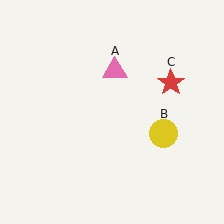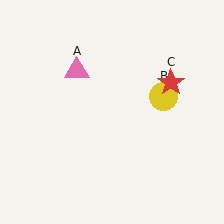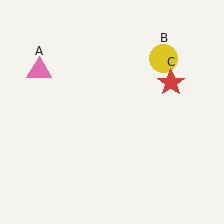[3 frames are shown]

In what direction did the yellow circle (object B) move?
The yellow circle (object B) moved up.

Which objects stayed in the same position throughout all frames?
Red star (object C) remained stationary.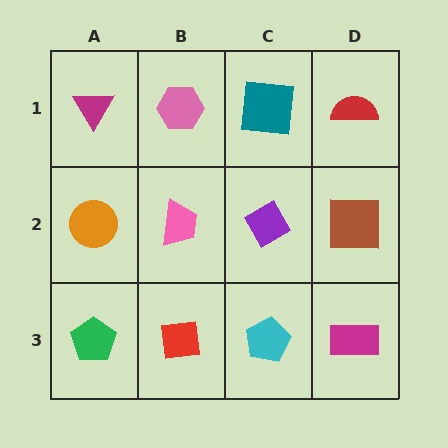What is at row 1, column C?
A teal square.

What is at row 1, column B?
A pink hexagon.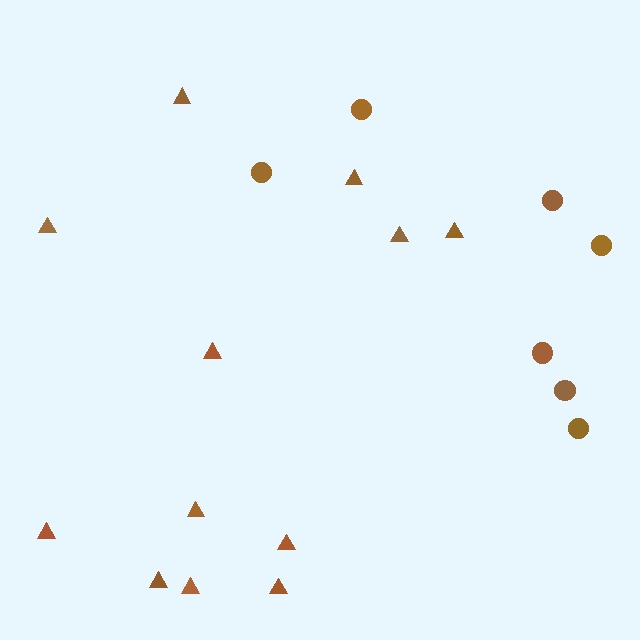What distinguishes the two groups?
There are 2 groups: one group of triangles (12) and one group of circles (7).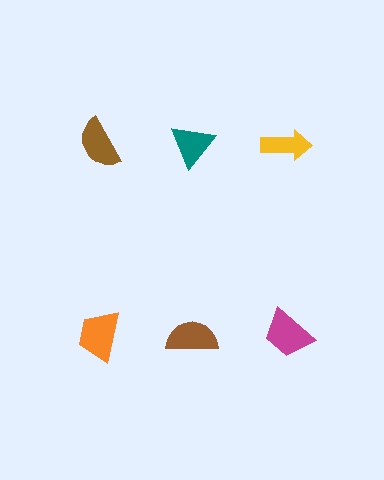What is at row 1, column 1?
A brown semicircle.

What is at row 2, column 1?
An orange trapezoid.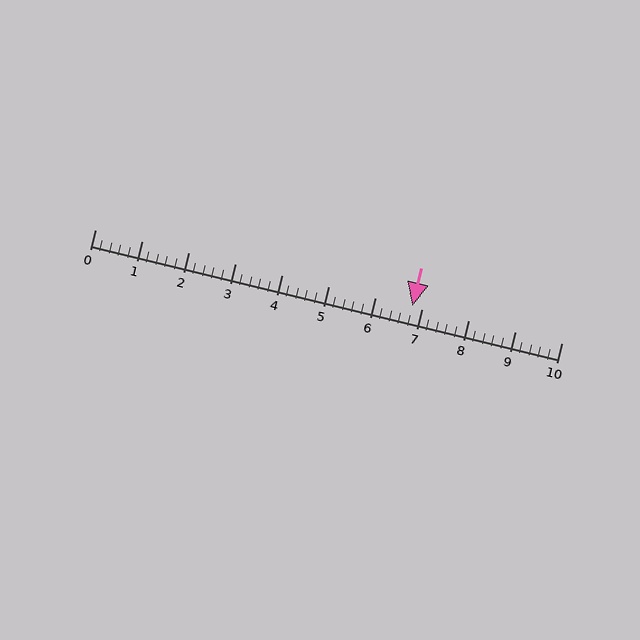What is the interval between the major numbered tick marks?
The major tick marks are spaced 1 units apart.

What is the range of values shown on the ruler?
The ruler shows values from 0 to 10.